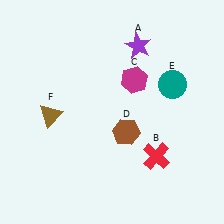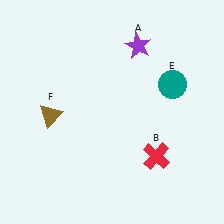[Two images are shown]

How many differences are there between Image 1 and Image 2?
There are 2 differences between the two images.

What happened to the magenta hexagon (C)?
The magenta hexagon (C) was removed in Image 2. It was in the top-right area of Image 1.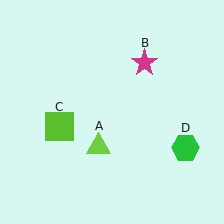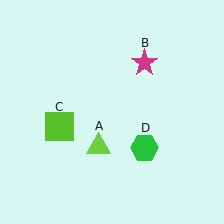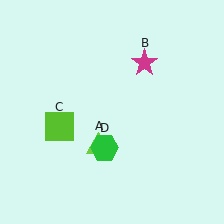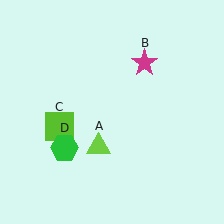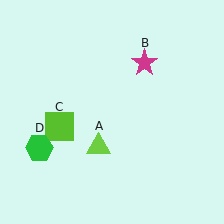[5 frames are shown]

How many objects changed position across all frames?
1 object changed position: green hexagon (object D).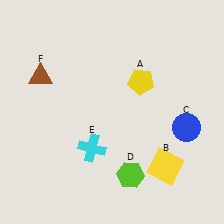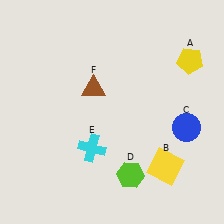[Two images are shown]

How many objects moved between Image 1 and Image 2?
2 objects moved between the two images.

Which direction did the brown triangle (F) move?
The brown triangle (F) moved right.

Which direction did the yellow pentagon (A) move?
The yellow pentagon (A) moved right.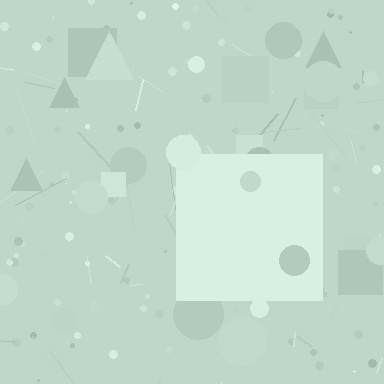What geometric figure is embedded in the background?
A square is embedded in the background.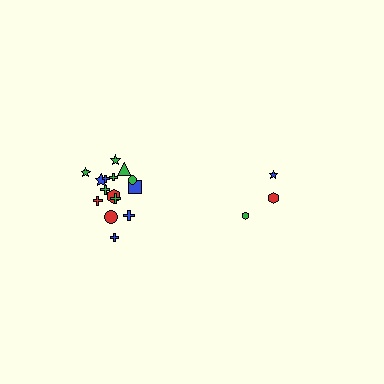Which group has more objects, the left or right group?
The left group.